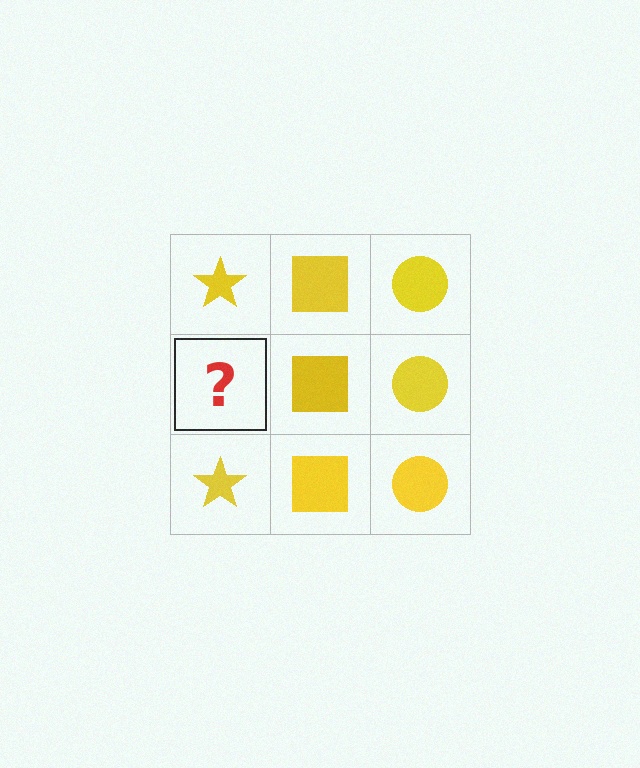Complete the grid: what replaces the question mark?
The question mark should be replaced with a yellow star.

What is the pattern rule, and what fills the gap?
The rule is that each column has a consistent shape. The gap should be filled with a yellow star.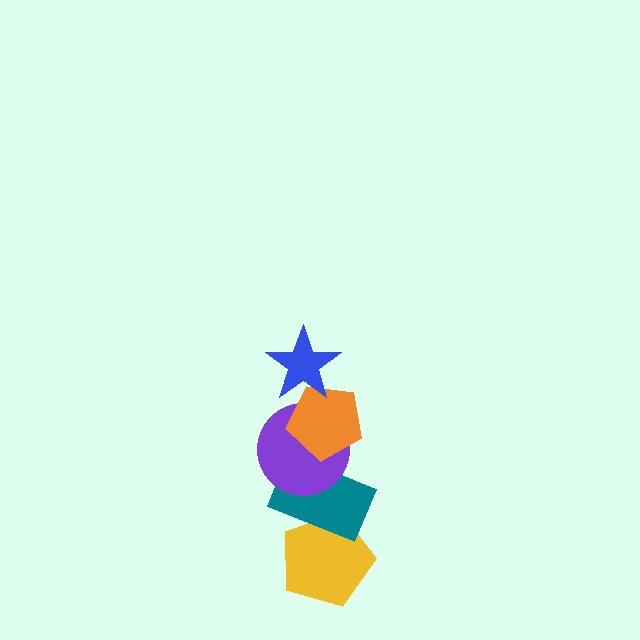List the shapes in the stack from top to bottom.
From top to bottom: the blue star, the orange pentagon, the purple circle, the teal rectangle, the yellow pentagon.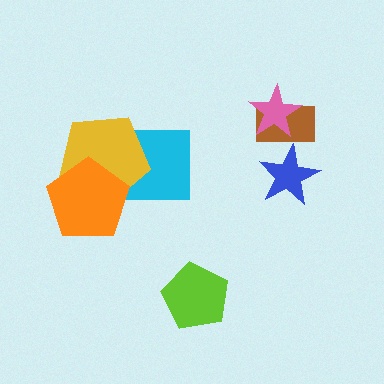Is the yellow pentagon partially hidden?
Yes, it is partially covered by another shape.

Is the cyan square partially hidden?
Yes, it is partially covered by another shape.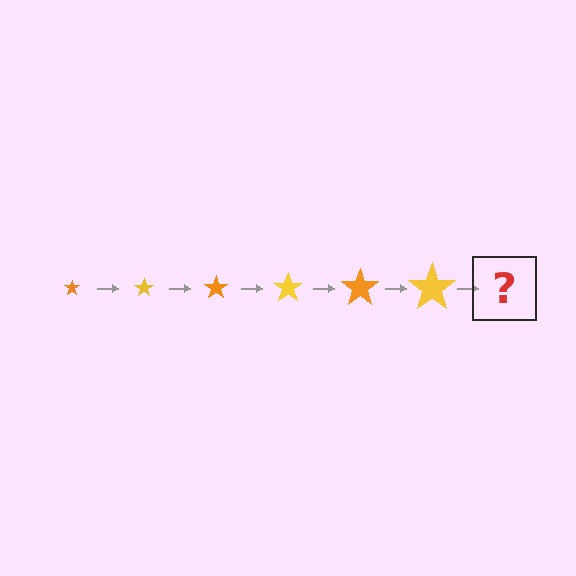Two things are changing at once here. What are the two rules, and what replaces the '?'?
The two rules are that the star grows larger each step and the color cycles through orange and yellow. The '?' should be an orange star, larger than the previous one.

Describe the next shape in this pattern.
It should be an orange star, larger than the previous one.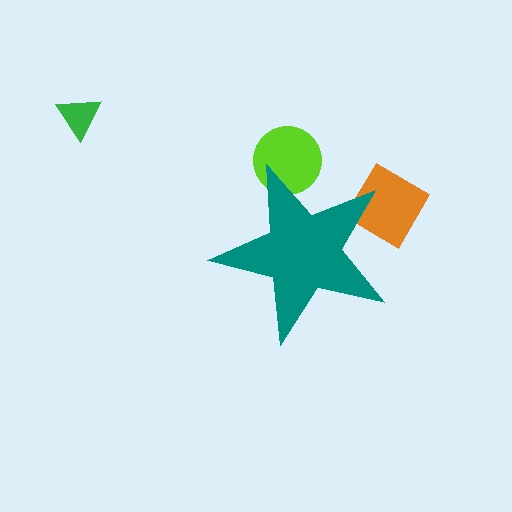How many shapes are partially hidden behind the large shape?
2 shapes are partially hidden.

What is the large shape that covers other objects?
A teal star.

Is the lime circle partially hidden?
Yes, the lime circle is partially hidden behind the teal star.